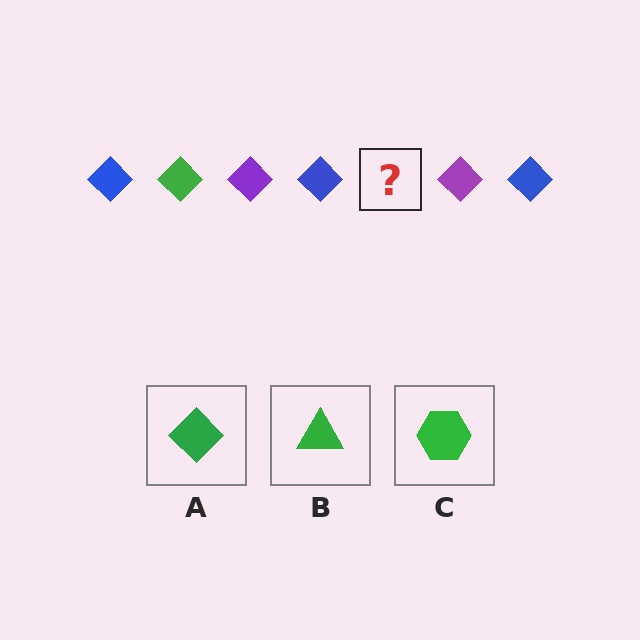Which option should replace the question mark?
Option A.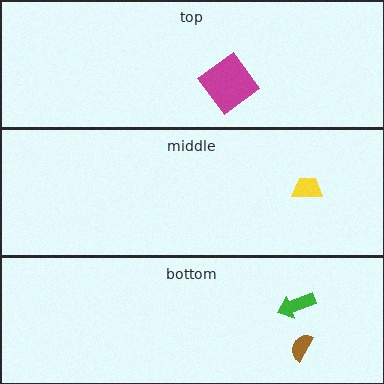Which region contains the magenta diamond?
The top region.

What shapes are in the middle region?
The yellow trapezoid.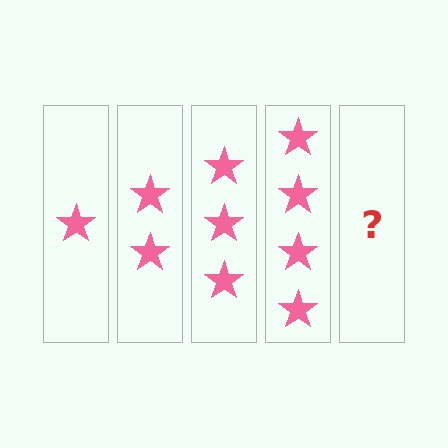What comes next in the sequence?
The next element should be 5 stars.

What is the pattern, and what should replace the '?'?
The pattern is that each step adds one more star. The '?' should be 5 stars.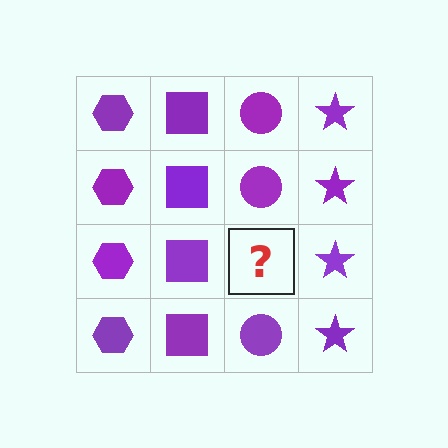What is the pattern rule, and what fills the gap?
The rule is that each column has a consistent shape. The gap should be filled with a purple circle.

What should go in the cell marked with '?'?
The missing cell should contain a purple circle.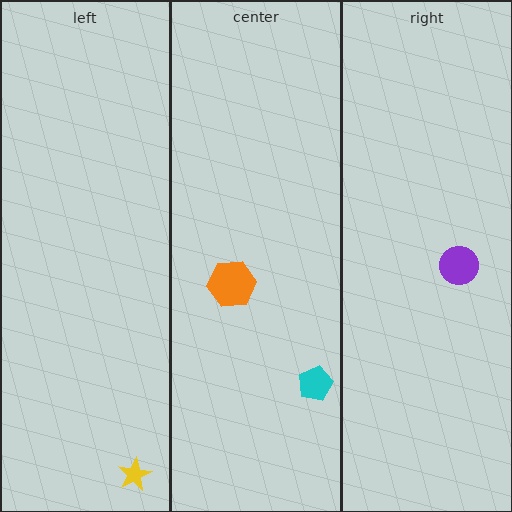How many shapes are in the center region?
2.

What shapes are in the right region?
The purple circle.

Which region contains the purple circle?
The right region.